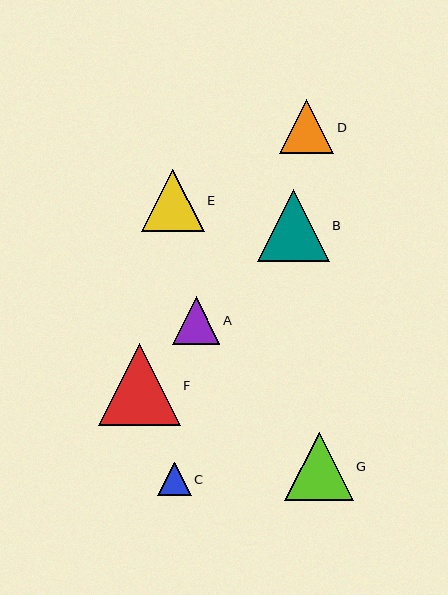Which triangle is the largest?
Triangle F is the largest with a size of approximately 82 pixels.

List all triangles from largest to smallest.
From largest to smallest: F, B, G, E, D, A, C.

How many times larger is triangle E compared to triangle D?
Triangle E is approximately 1.1 times the size of triangle D.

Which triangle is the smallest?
Triangle C is the smallest with a size of approximately 33 pixels.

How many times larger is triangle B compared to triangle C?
Triangle B is approximately 2.1 times the size of triangle C.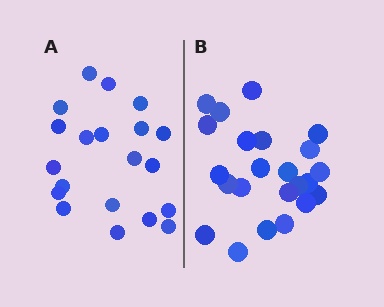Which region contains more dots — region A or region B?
Region B (the right region) has more dots.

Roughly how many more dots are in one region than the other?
Region B has just a few more — roughly 2 or 3 more dots than region A.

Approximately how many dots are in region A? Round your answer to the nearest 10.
About 20 dots.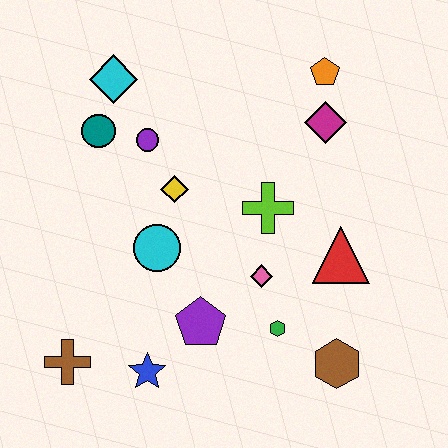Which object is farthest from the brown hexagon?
The cyan diamond is farthest from the brown hexagon.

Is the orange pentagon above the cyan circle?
Yes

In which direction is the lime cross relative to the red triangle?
The lime cross is to the left of the red triangle.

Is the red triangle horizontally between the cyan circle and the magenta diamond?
No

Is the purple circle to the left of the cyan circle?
Yes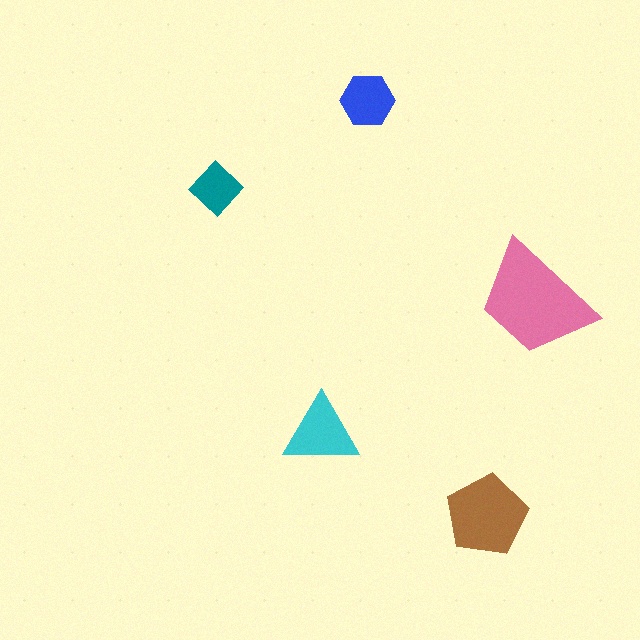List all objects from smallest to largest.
The teal diamond, the blue hexagon, the cyan triangle, the brown pentagon, the pink trapezoid.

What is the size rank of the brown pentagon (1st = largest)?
2nd.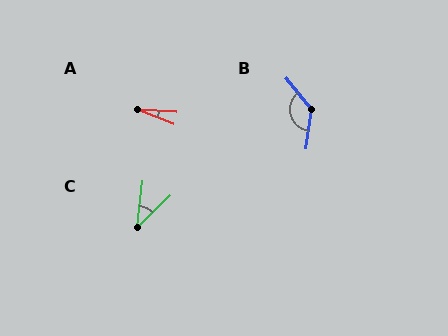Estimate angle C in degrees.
Approximately 39 degrees.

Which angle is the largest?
B, at approximately 133 degrees.